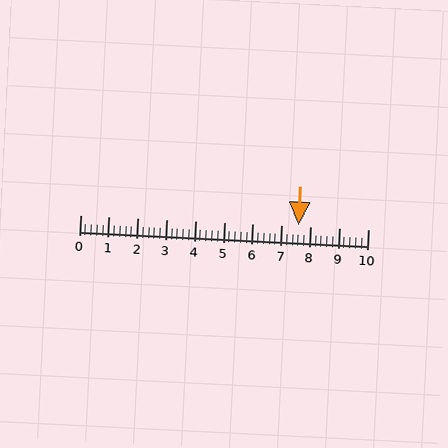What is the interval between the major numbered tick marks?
The major tick marks are spaced 1 units apart.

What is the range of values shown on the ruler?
The ruler shows values from 0 to 10.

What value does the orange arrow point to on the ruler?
The orange arrow points to approximately 7.6.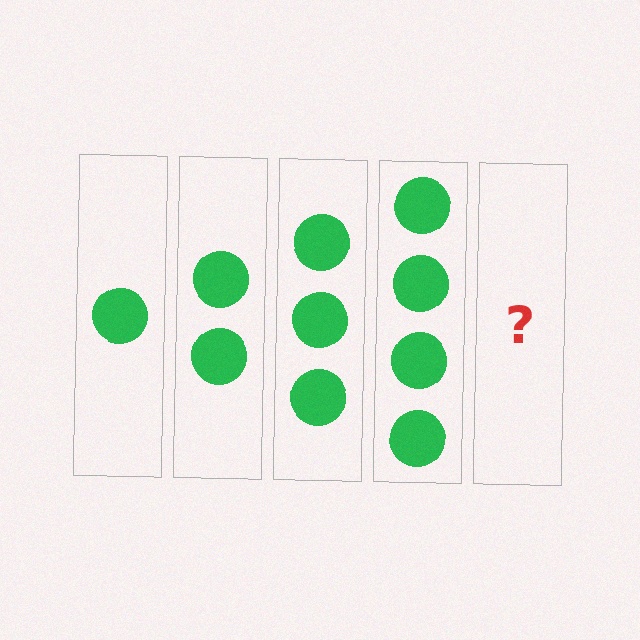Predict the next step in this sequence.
The next step is 5 circles.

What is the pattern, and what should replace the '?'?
The pattern is that each step adds one more circle. The '?' should be 5 circles.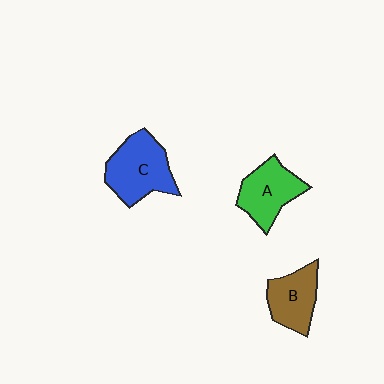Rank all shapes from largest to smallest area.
From largest to smallest: C (blue), A (green), B (brown).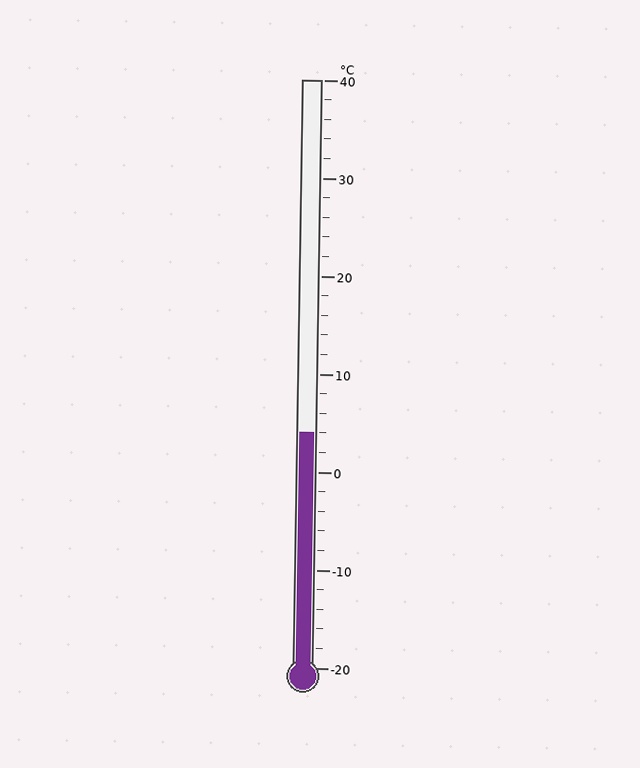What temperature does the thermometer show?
The thermometer shows approximately 4°C.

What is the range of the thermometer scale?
The thermometer scale ranges from -20°C to 40°C.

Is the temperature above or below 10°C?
The temperature is below 10°C.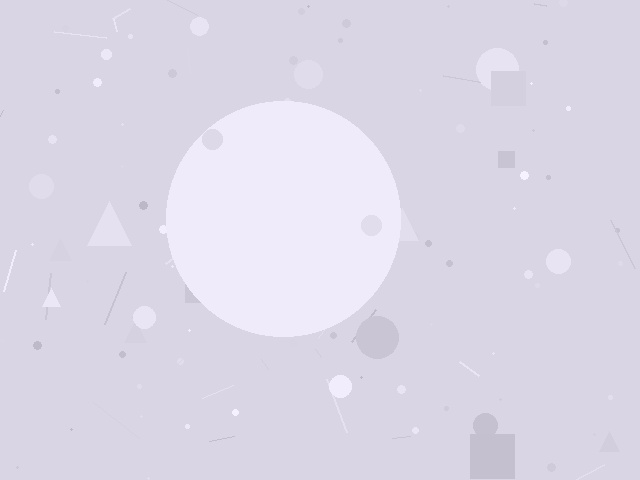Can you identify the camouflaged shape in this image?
The camouflaged shape is a circle.